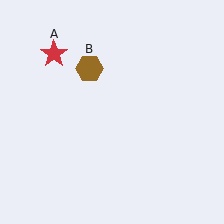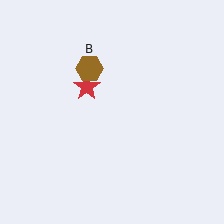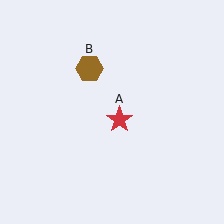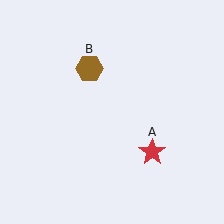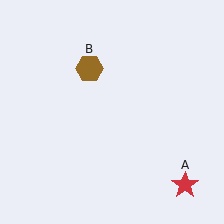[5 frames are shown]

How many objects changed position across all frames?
1 object changed position: red star (object A).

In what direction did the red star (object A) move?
The red star (object A) moved down and to the right.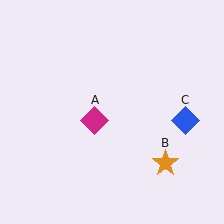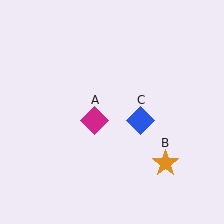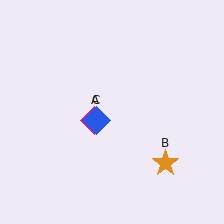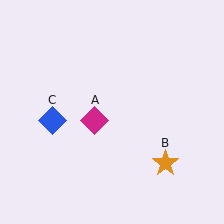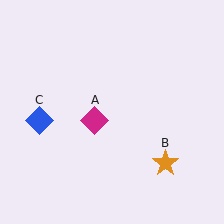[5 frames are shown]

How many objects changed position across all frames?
1 object changed position: blue diamond (object C).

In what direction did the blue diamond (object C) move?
The blue diamond (object C) moved left.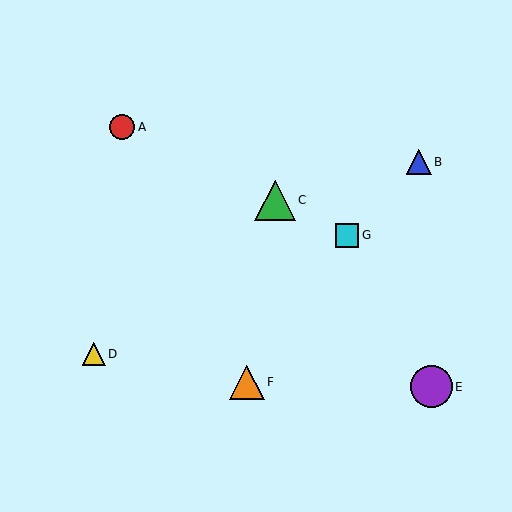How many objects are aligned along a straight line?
3 objects (A, C, G) are aligned along a straight line.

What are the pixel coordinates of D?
Object D is at (94, 354).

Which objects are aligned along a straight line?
Objects A, C, G are aligned along a straight line.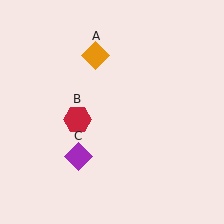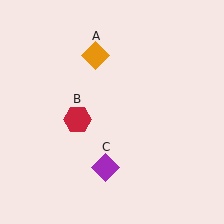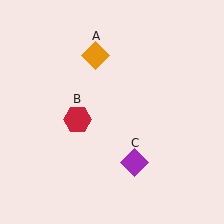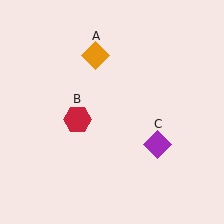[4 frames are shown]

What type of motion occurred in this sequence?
The purple diamond (object C) rotated counterclockwise around the center of the scene.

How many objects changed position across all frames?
1 object changed position: purple diamond (object C).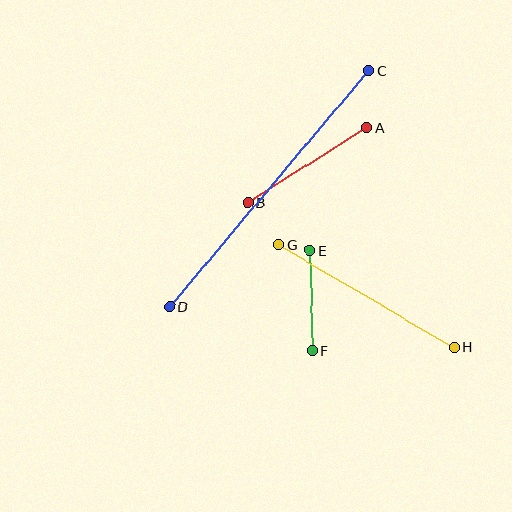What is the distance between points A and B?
The distance is approximately 141 pixels.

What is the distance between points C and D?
The distance is approximately 309 pixels.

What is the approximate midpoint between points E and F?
The midpoint is at approximately (311, 300) pixels.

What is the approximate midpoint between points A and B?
The midpoint is at approximately (308, 165) pixels.